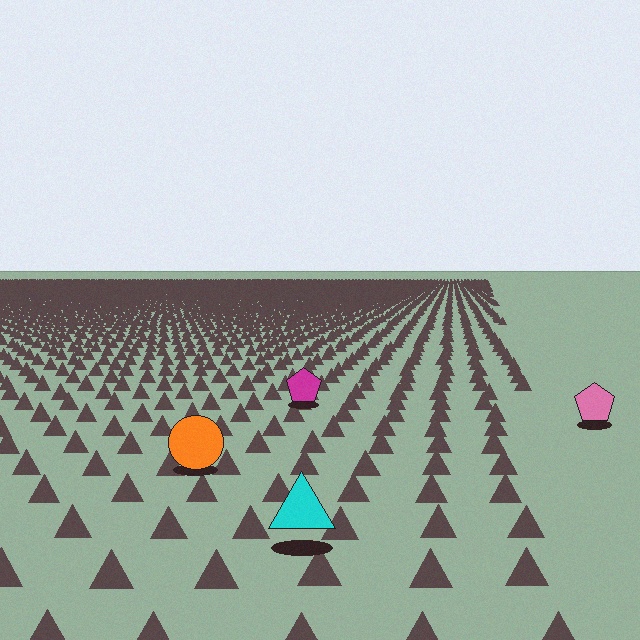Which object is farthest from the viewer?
The magenta pentagon is farthest from the viewer. It appears smaller and the ground texture around it is denser.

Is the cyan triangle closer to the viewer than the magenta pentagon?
Yes. The cyan triangle is closer — you can tell from the texture gradient: the ground texture is coarser near it.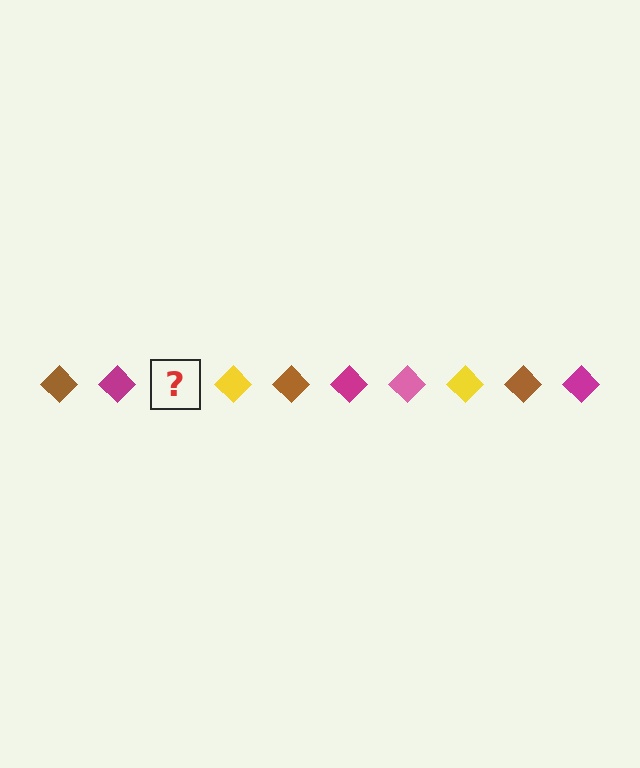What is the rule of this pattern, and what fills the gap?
The rule is that the pattern cycles through brown, magenta, pink, yellow diamonds. The gap should be filled with a pink diamond.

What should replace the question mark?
The question mark should be replaced with a pink diamond.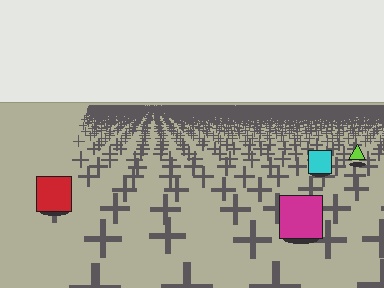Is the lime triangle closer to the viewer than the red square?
No. The red square is closer — you can tell from the texture gradient: the ground texture is coarser near it.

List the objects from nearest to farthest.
From nearest to farthest: the magenta square, the red square, the cyan square, the lime triangle.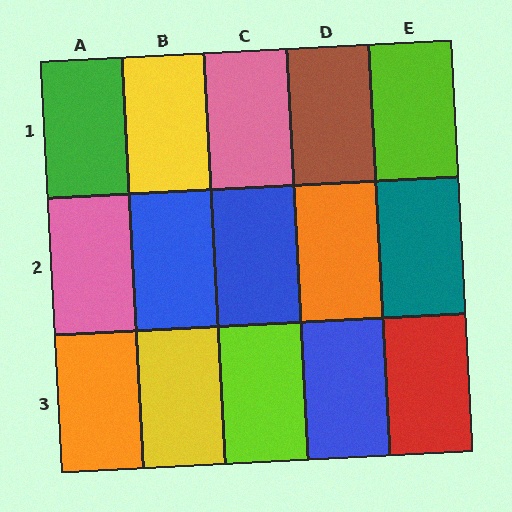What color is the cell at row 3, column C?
Lime.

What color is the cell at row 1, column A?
Green.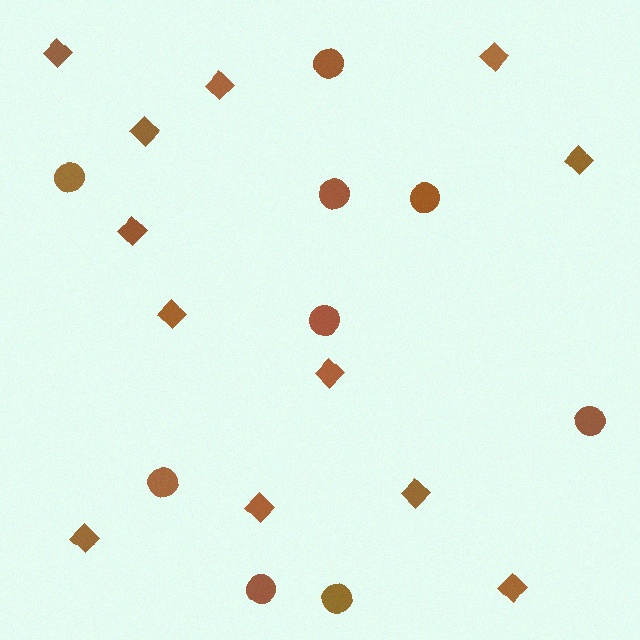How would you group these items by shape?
There are 2 groups: one group of diamonds (12) and one group of circles (9).